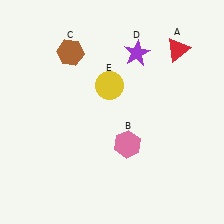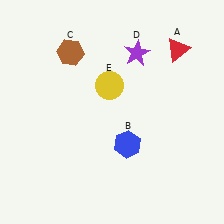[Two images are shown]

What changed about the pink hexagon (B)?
In Image 1, B is pink. In Image 2, it changed to blue.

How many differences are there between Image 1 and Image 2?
There is 1 difference between the two images.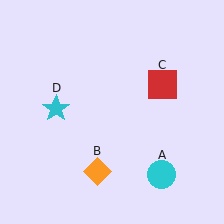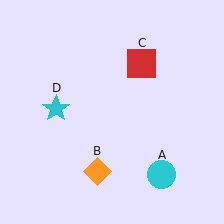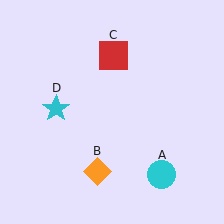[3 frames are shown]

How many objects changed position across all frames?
1 object changed position: red square (object C).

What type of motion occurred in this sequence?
The red square (object C) rotated counterclockwise around the center of the scene.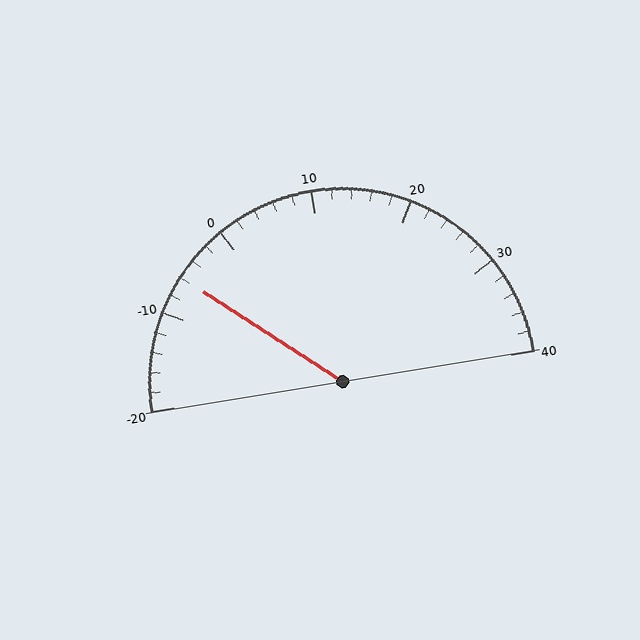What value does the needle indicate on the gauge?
The needle indicates approximately -6.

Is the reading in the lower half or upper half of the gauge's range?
The reading is in the lower half of the range (-20 to 40).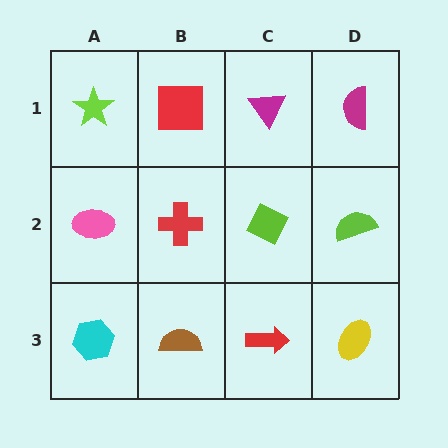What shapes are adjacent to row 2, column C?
A magenta triangle (row 1, column C), a red arrow (row 3, column C), a red cross (row 2, column B), a lime semicircle (row 2, column D).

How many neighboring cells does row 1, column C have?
3.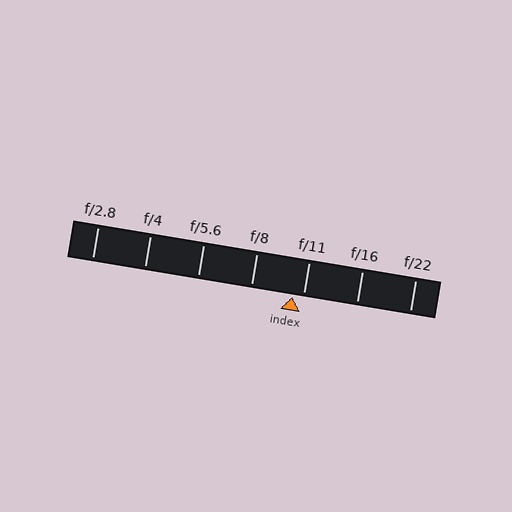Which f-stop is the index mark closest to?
The index mark is closest to f/11.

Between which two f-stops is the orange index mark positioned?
The index mark is between f/8 and f/11.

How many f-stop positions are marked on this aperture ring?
There are 7 f-stop positions marked.